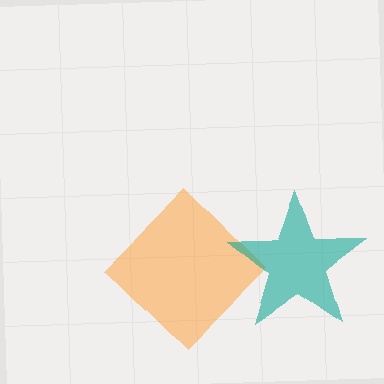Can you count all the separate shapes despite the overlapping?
Yes, there are 2 separate shapes.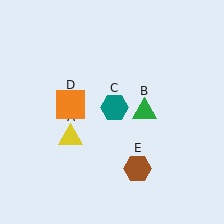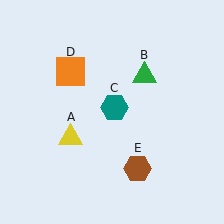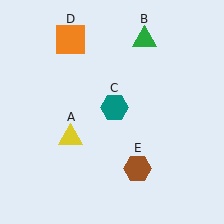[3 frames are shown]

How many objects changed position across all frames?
2 objects changed position: green triangle (object B), orange square (object D).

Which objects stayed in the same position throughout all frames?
Yellow triangle (object A) and teal hexagon (object C) and brown hexagon (object E) remained stationary.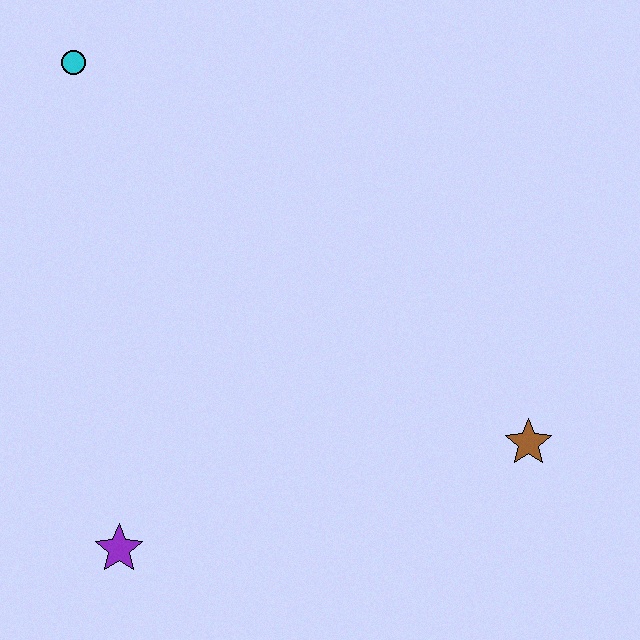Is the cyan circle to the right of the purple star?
No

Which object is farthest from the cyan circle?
The brown star is farthest from the cyan circle.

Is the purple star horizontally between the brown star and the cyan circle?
Yes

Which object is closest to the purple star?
The brown star is closest to the purple star.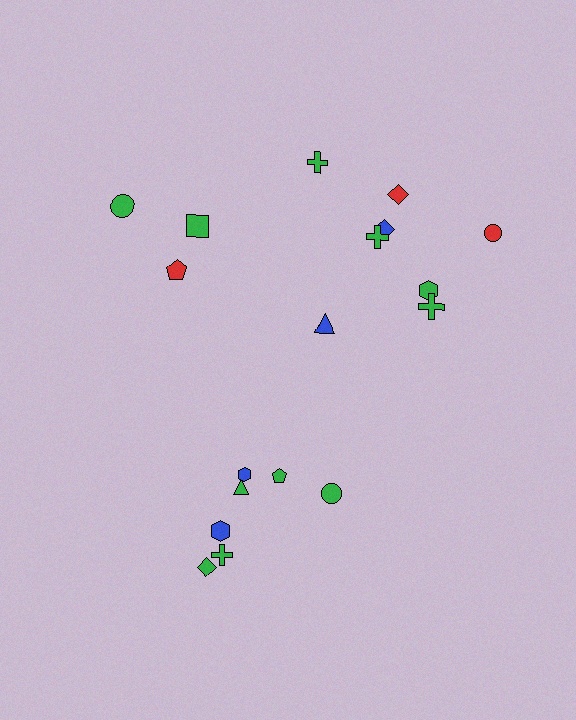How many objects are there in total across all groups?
There are 18 objects.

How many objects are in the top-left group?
There are 3 objects.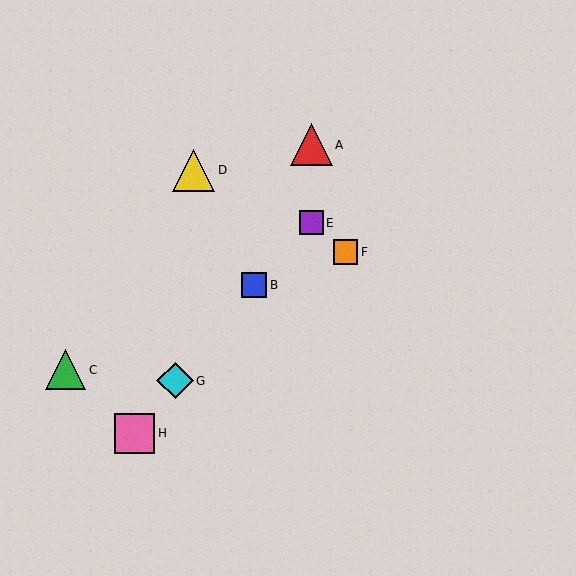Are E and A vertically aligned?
Yes, both are at x≈311.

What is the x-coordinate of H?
Object H is at x≈135.